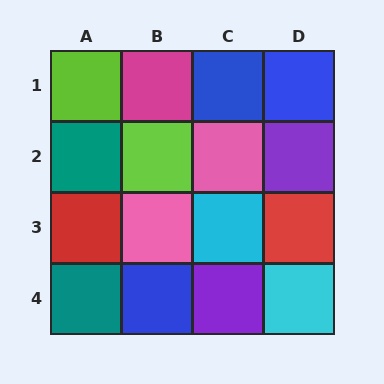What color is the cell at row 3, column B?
Pink.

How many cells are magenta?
1 cell is magenta.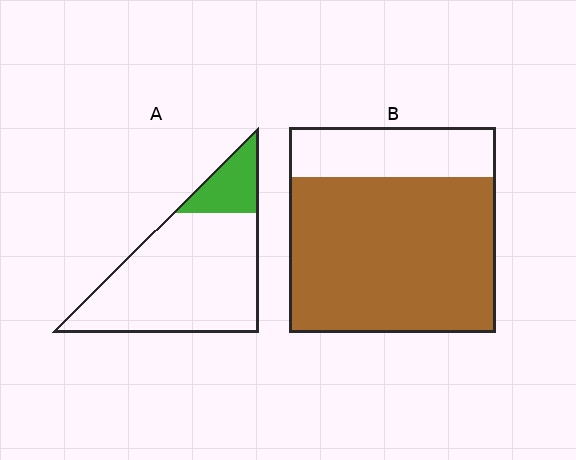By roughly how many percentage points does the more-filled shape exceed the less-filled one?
By roughly 60 percentage points (B over A).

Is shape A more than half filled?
No.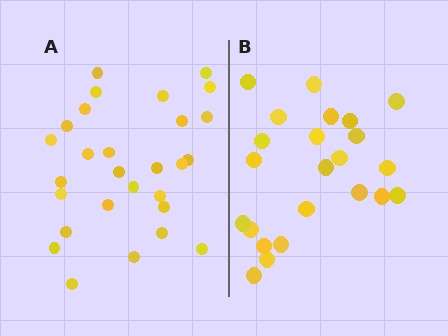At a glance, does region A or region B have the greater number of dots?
Region A (the left region) has more dots.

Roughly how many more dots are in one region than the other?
Region A has about 5 more dots than region B.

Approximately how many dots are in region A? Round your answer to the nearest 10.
About 30 dots. (The exact count is 28, which rounds to 30.)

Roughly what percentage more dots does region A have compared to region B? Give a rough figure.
About 20% more.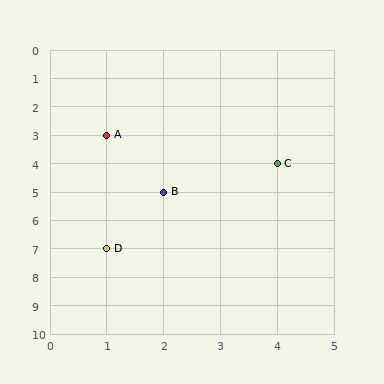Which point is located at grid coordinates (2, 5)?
Point B is at (2, 5).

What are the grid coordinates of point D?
Point D is at grid coordinates (1, 7).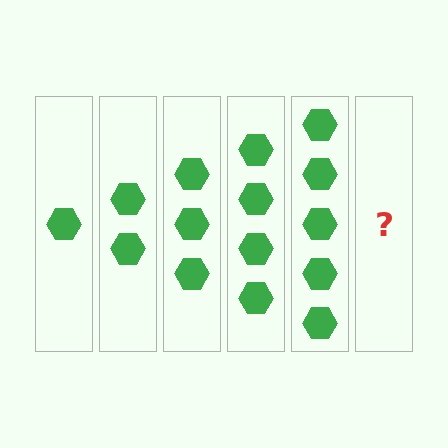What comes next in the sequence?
The next element should be 6 hexagons.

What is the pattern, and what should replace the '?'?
The pattern is that each step adds one more hexagon. The '?' should be 6 hexagons.